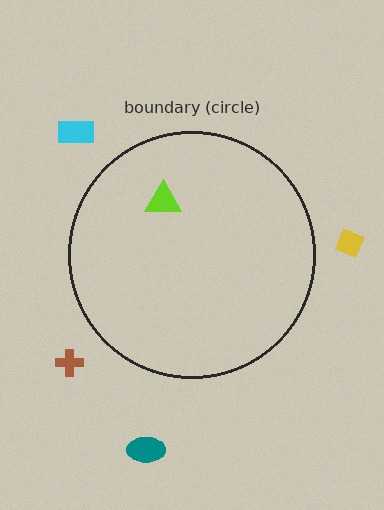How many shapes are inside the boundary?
1 inside, 4 outside.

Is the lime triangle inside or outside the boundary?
Inside.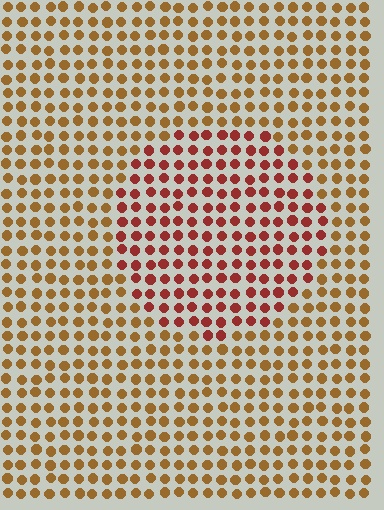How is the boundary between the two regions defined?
The boundary is defined purely by a slight shift in hue (about 35 degrees). Spacing, size, and orientation are identical on both sides.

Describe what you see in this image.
The image is filled with small brown elements in a uniform arrangement. A circle-shaped region is visible where the elements are tinted to a slightly different hue, forming a subtle color boundary.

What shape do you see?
I see a circle.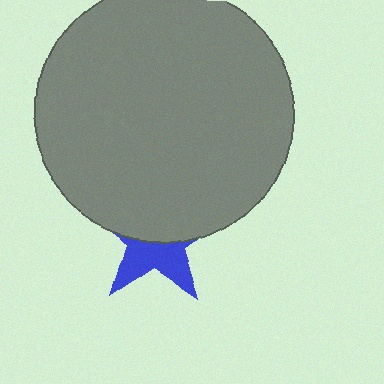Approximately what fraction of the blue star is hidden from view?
Roughly 59% of the blue star is hidden behind the gray circle.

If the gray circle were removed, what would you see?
You would see the complete blue star.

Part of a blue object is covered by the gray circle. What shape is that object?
It is a star.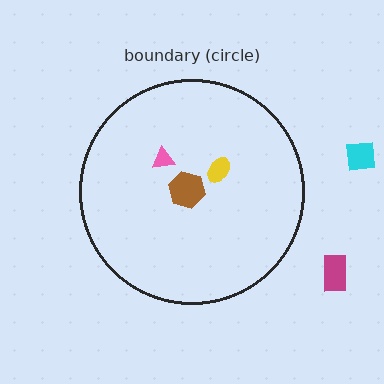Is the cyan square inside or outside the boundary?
Outside.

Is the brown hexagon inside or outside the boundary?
Inside.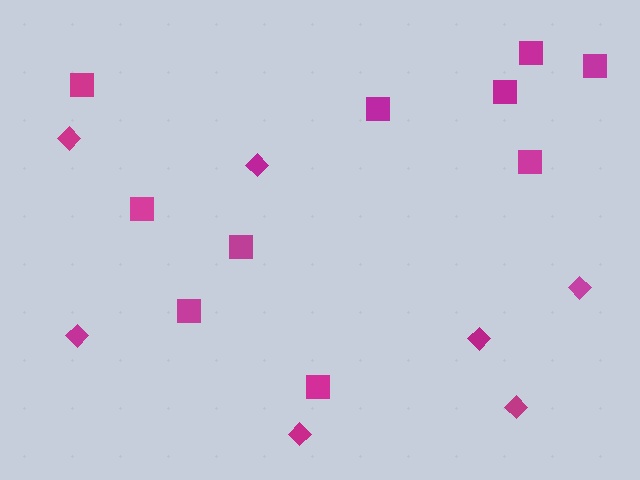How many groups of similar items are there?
There are 2 groups: one group of squares (10) and one group of diamonds (7).